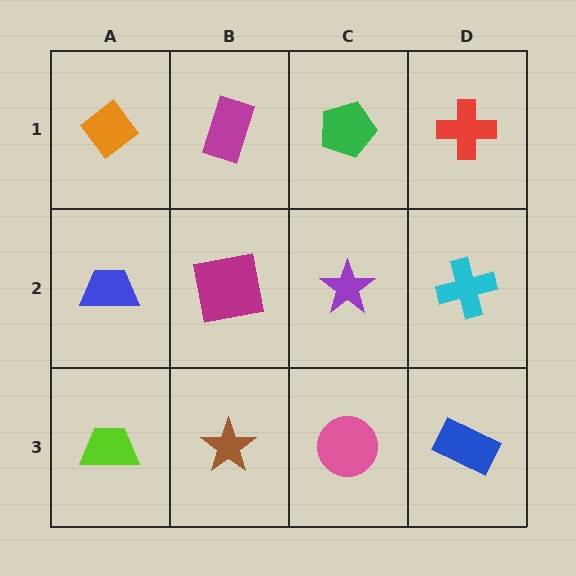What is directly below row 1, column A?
A blue trapezoid.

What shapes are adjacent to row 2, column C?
A green pentagon (row 1, column C), a pink circle (row 3, column C), a magenta square (row 2, column B), a cyan cross (row 2, column D).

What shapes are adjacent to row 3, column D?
A cyan cross (row 2, column D), a pink circle (row 3, column C).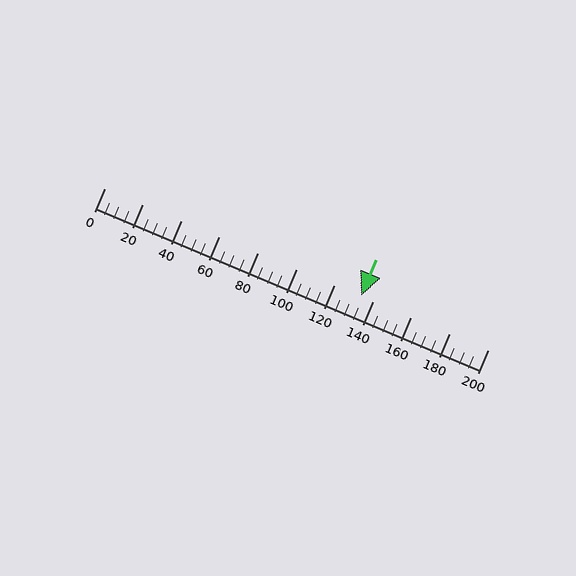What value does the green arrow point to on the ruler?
The green arrow points to approximately 134.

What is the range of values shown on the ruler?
The ruler shows values from 0 to 200.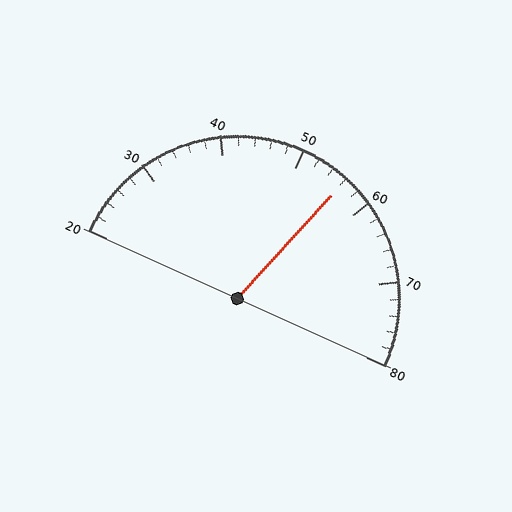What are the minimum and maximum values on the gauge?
The gauge ranges from 20 to 80.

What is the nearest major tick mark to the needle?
The nearest major tick mark is 60.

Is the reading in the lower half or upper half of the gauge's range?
The reading is in the upper half of the range (20 to 80).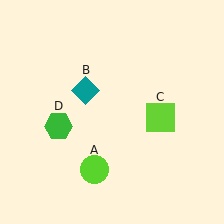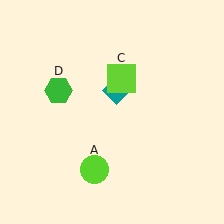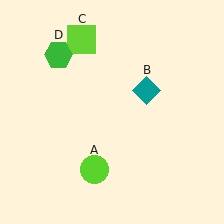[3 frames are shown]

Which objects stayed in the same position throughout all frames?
Lime circle (object A) remained stationary.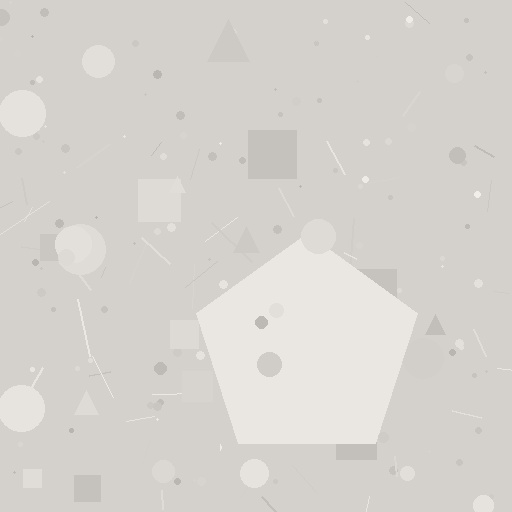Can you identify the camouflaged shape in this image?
The camouflaged shape is a pentagon.